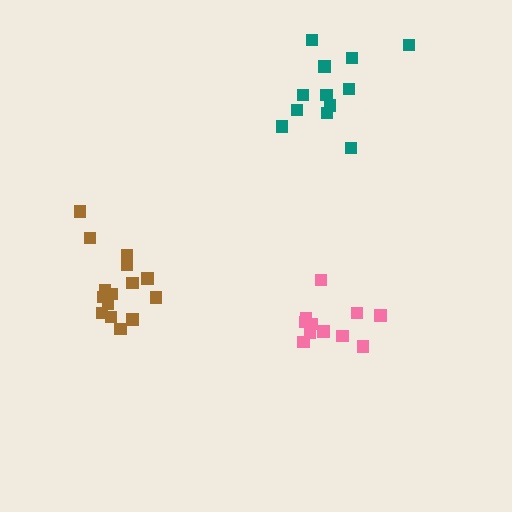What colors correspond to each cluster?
The clusters are colored: pink, brown, teal.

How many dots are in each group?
Group 1: 11 dots, Group 2: 15 dots, Group 3: 12 dots (38 total).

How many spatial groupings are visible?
There are 3 spatial groupings.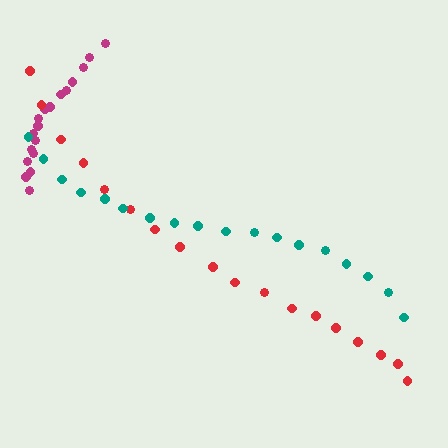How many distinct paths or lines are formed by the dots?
There are 3 distinct paths.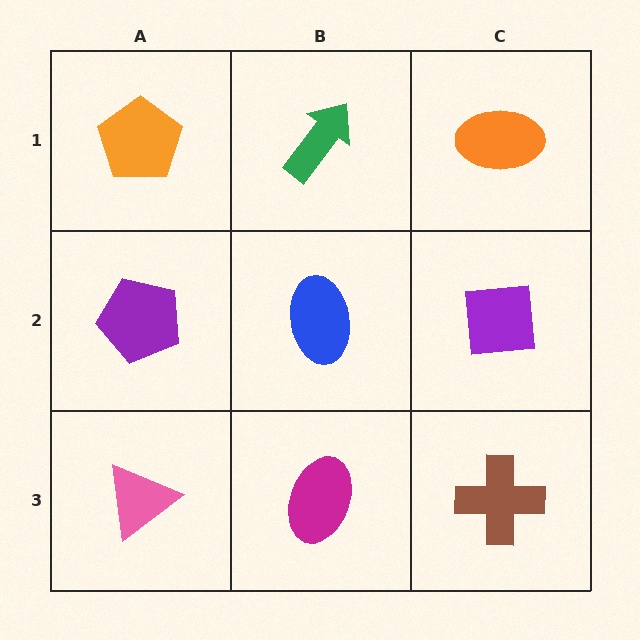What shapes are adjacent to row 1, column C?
A purple square (row 2, column C), a green arrow (row 1, column B).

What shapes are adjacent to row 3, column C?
A purple square (row 2, column C), a magenta ellipse (row 3, column B).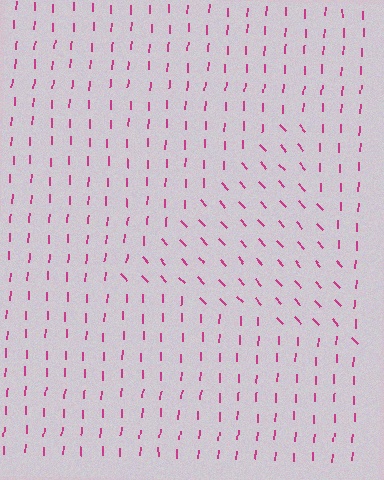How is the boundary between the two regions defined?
The boundary is defined purely by a change in line orientation (approximately 45 degrees difference). All lines are the same color and thickness.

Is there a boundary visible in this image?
Yes, there is a texture boundary formed by a change in line orientation.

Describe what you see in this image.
The image is filled with small magenta line segments. A triangle region in the image has lines oriented differently from the surrounding lines, creating a visible texture boundary.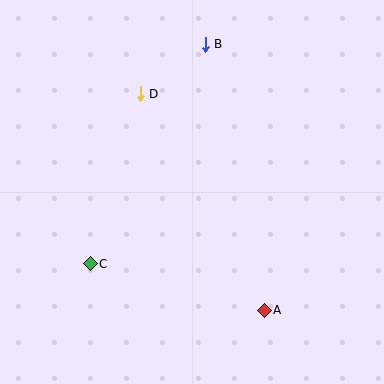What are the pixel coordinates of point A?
Point A is at (264, 310).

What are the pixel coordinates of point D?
Point D is at (140, 94).